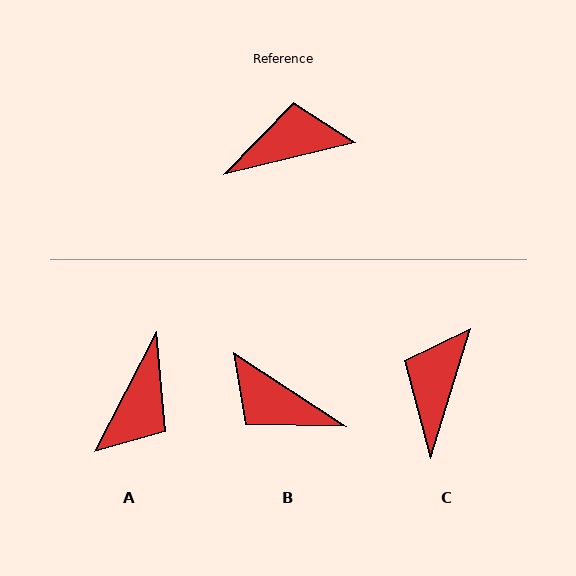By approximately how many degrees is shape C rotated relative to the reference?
Approximately 59 degrees counter-clockwise.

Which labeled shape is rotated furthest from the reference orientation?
B, about 133 degrees away.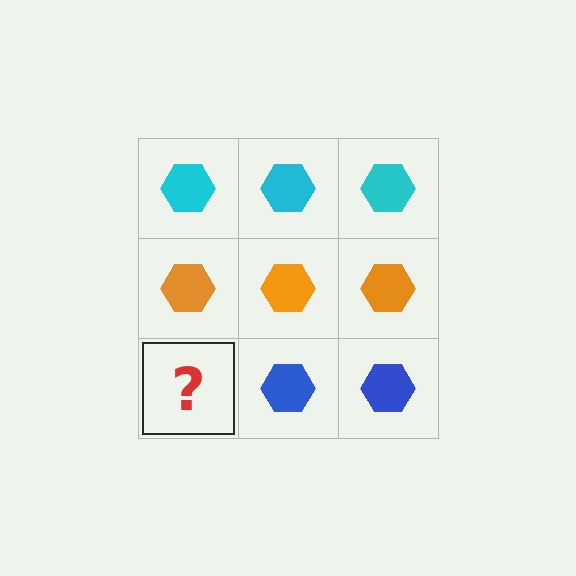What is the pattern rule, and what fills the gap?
The rule is that each row has a consistent color. The gap should be filled with a blue hexagon.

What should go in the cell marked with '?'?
The missing cell should contain a blue hexagon.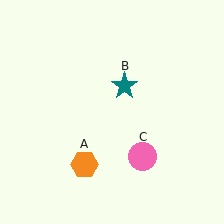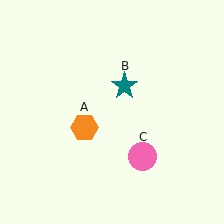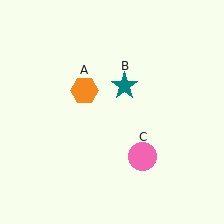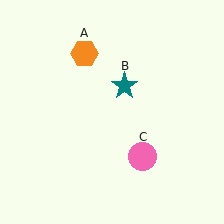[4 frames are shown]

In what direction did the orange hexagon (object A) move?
The orange hexagon (object A) moved up.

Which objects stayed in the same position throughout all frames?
Teal star (object B) and pink circle (object C) remained stationary.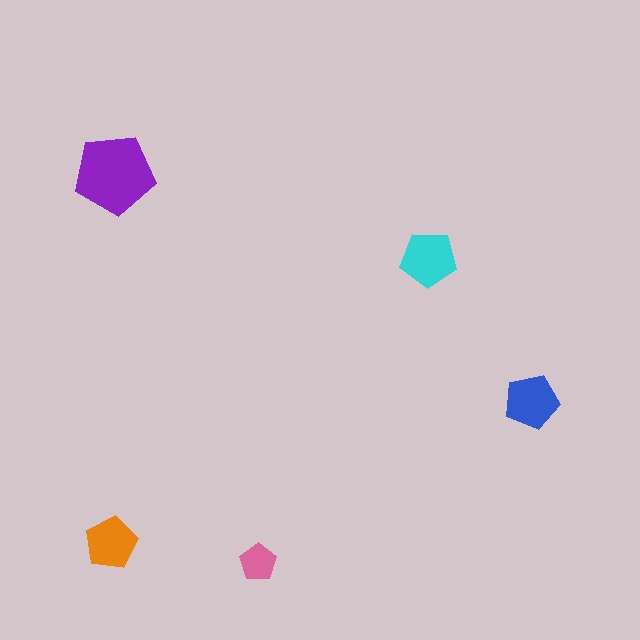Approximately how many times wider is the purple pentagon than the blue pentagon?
About 1.5 times wider.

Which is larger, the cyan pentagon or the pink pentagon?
The cyan one.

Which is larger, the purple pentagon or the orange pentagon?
The purple one.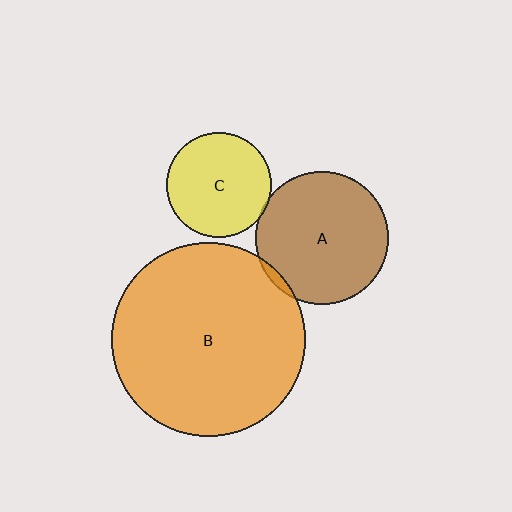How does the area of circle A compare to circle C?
Approximately 1.6 times.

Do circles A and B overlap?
Yes.